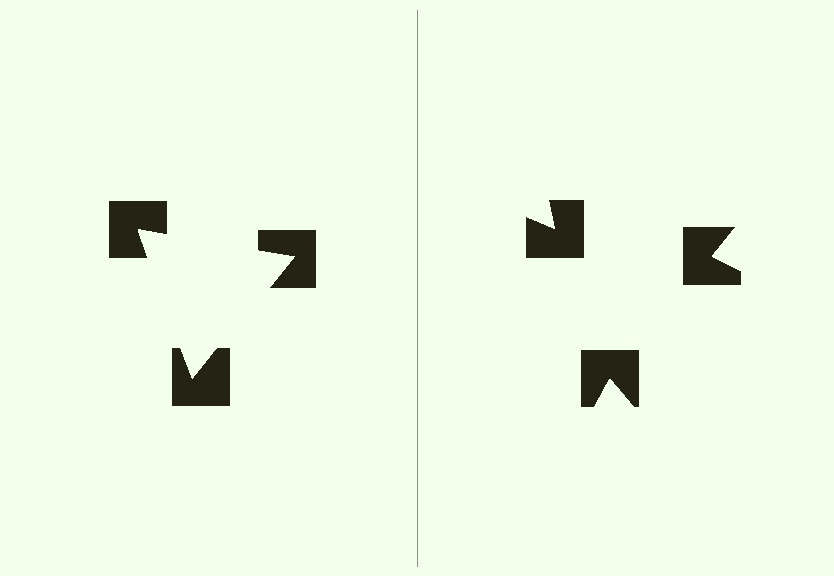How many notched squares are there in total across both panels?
6 — 3 on each side.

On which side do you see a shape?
An illusory triangle appears on the left side. On the right side the wedge cuts are rotated, so no coherent shape forms.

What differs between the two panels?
The notched squares are positioned identically on both sides; only the wedge orientations differ. On the left they align to a triangle; on the right they are misaligned.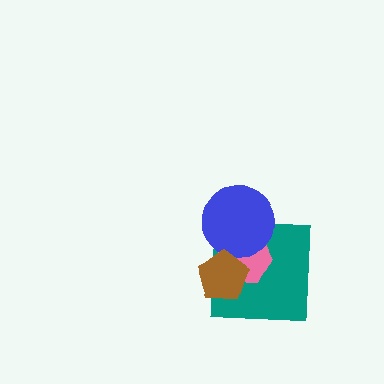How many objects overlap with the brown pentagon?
2 objects overlap with the brown pentagon.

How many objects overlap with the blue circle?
2 objects overlap with the blue circle.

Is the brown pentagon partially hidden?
No, no other shape covers it.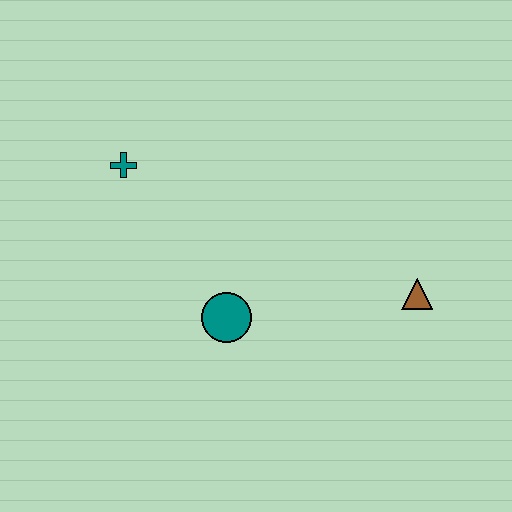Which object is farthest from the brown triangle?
The teal cross is farthest from the brown triangle.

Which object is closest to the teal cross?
The teal circle is closest to the teal cross.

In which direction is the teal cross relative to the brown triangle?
The teal cross is to the left of the brown triangle.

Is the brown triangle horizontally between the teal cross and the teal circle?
No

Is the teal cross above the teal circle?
Yes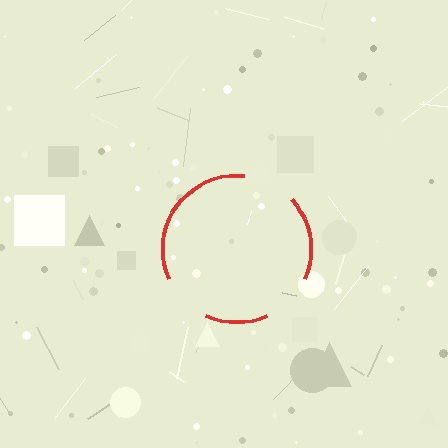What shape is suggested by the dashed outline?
The dashed outline suggests a circle.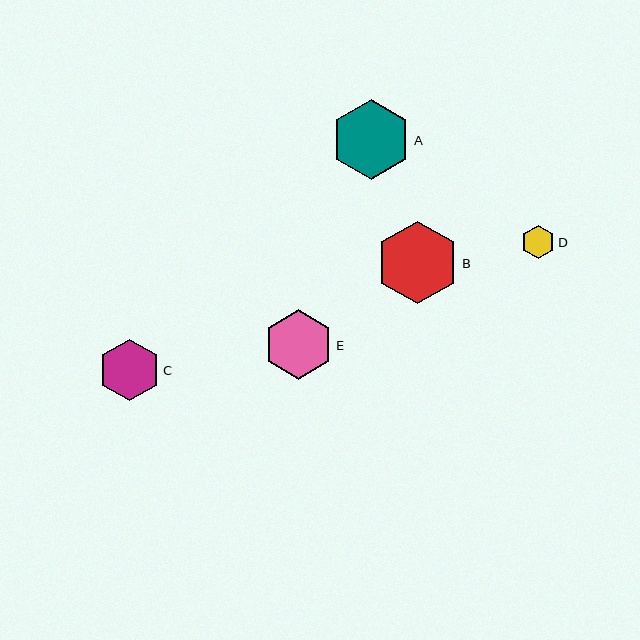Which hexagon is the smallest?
Hexagon D is the smallest with a size of approximately 33 pixels.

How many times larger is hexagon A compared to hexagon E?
Hexagon A is approximately 1.2 times the size of hexagon E.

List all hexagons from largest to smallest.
From largest to smallest: B, A, E, C, D.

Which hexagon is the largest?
Hexagon B is the largest with a size of approximately 82 pixels.